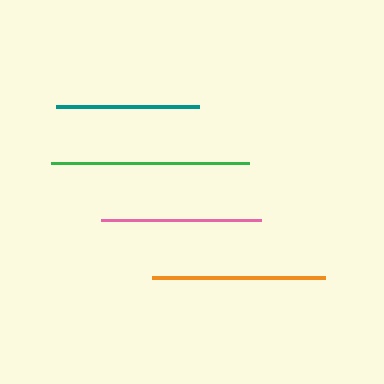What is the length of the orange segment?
The orange segment is approximately 172 pixels long.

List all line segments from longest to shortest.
From longest to shortest: green, orange, pink, teal.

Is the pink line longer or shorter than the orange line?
The orange line is longer than the pink line.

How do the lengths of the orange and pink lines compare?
The orange and pink lines are approximately the same length.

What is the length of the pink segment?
The pink segment is approximately 160 pixels long.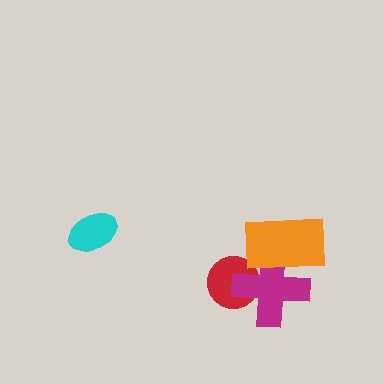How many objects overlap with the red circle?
1 object overlaps with the red circle.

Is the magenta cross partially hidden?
Yes, it is partially covered by another shape.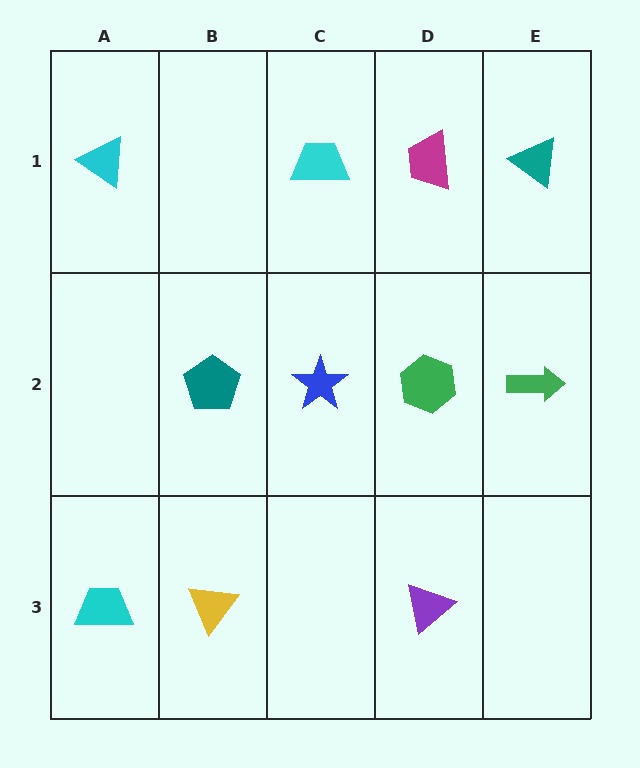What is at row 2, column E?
A green arrow.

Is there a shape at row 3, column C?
No, that cell is empty.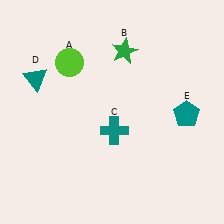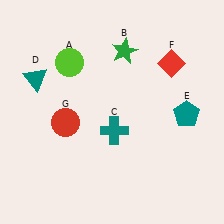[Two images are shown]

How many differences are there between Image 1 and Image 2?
There are 2 differences between the two images.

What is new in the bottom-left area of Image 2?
A red circle (G) was added in the bottom-left area of Image 2.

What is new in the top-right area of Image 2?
A red diamond (F) was added in the top-right area of Image 2.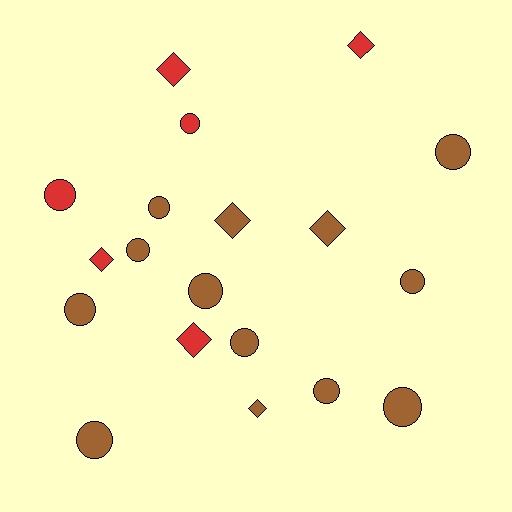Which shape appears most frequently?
Circle, with 12 objects.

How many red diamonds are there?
There are 4 red diamonds.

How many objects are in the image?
There are 19 objects.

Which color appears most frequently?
Brown, with 13 objects.